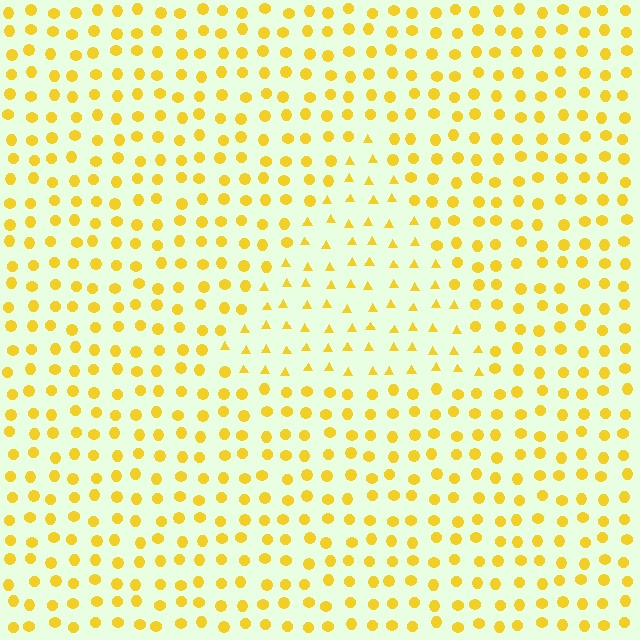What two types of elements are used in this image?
The image uses triangles inside the triangle region and circles outside it.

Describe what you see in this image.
The image is filled with small yellow elements arranged in a uniform grid. A triangle-shaped region contains triangles, while the surrounding area contains circles. The boundary is defined purely by the change in element shape.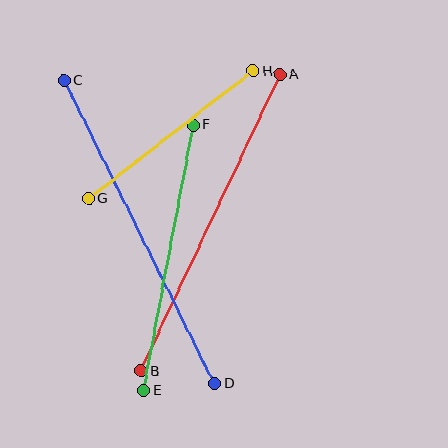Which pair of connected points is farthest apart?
Points C and D are farthest apart.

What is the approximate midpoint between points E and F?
The midpoint is at approximately (168, 258) pixels.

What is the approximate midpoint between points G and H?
The midpoint is at approximately (171, 135) pixels.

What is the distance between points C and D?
The distance is approximately 338 pixels.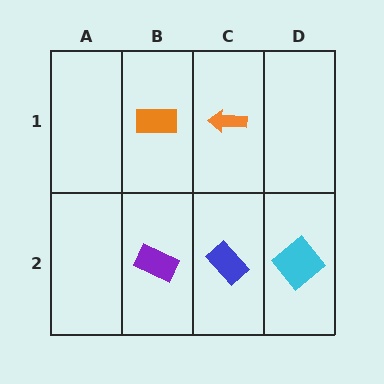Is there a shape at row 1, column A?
No, that cell is empty.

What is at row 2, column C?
A blue rectangle.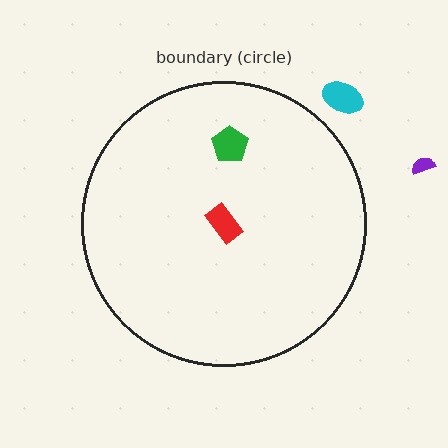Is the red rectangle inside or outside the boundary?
Inside.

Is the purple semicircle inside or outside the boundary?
Outside.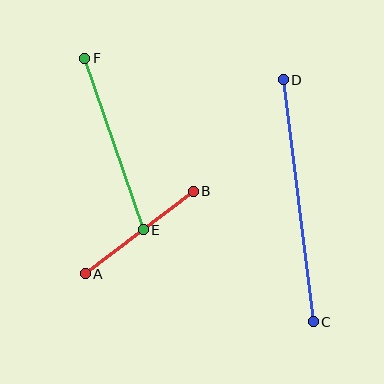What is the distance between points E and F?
The distance is approximately 181 pixels.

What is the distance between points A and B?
The distance is approximately 136 pixels.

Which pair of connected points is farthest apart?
Points C and D are farthest apart.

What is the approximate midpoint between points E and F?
The midpoint is at approximately (114, 144) pixels.